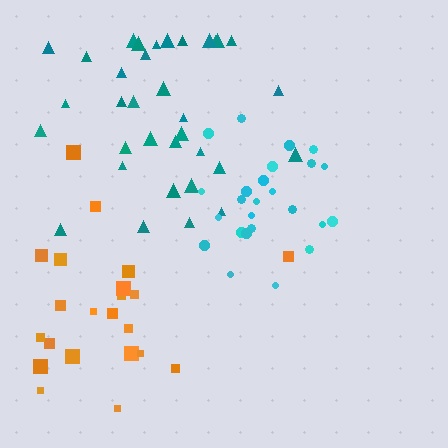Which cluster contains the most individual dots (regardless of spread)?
Teal (34).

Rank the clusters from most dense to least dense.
cyan, teal, orange.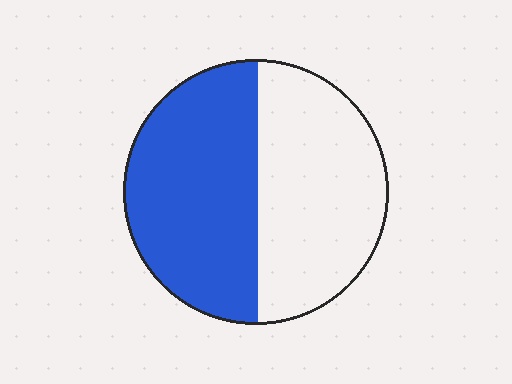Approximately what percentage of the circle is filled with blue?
Approximately 50%.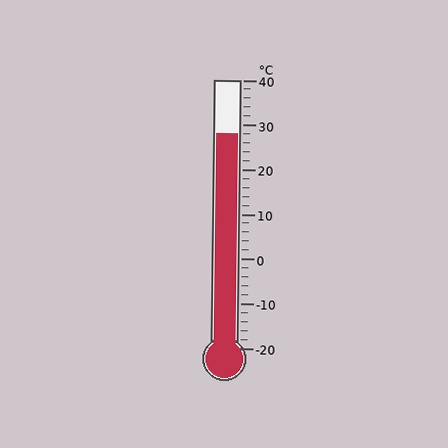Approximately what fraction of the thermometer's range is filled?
The thermometer is filled to approximately 80% of its range.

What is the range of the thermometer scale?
The thermometer scale ranges from -20°C to 40°C.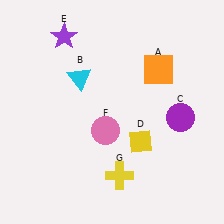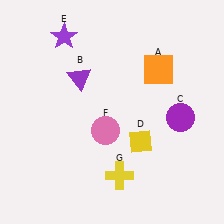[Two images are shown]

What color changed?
The triangle (B) changed from cyan in Image 1 to purple in Image 2.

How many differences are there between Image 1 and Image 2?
There is 1 difference between the two images.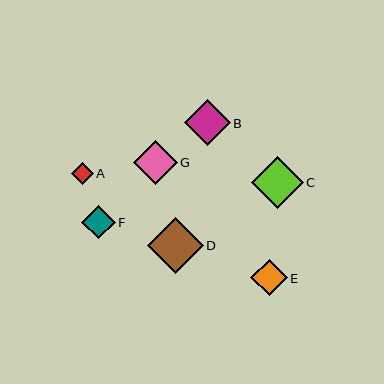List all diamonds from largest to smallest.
From largest to smallest: D, C, B, G, E, F, A.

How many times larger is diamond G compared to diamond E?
Diamond G is approximately 1.2 times the size of diamond E.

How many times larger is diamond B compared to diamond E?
Diamond B is approximately 1.2 times the size of diamond E.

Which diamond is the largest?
Diamond D is the largest with a size of approximately 56 pixels.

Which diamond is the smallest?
Diamond A is the smallest with a size of approximately 22 pixels.